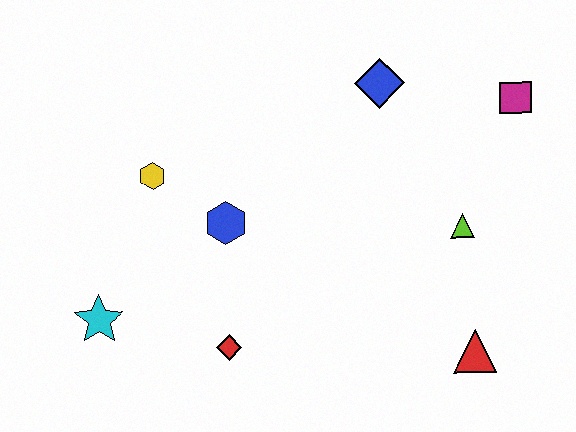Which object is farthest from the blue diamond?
The cyan star is farthest from the blue diamond.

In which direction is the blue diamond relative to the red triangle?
The blue diamond is above the red triangle.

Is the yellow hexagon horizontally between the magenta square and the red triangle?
No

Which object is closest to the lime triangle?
The red triangle is closest to the lime triangle.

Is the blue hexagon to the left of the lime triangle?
Yes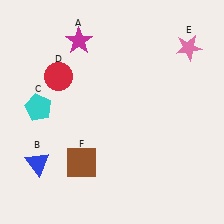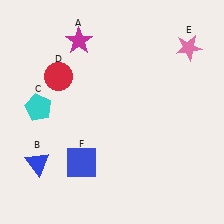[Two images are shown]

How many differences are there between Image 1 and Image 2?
There is 1 difference between the two images.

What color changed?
The square (F) changed from brown in Image 1 to blue in Image 2.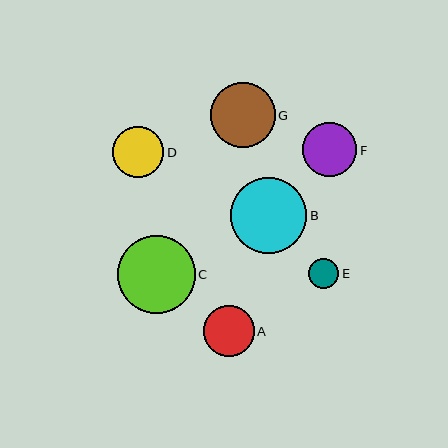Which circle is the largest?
Circle C is the largest with a size of approximately 78 pixels.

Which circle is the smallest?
Circle E is the smallest with a size of approximately 30 pixels.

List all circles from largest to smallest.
From largest to smallest: C, B, G, F, D, A, E.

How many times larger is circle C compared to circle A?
Circle C is approximately 1.5 times the size of circle A.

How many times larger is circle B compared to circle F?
Circle B is approximately 1.4 times the size of circle F.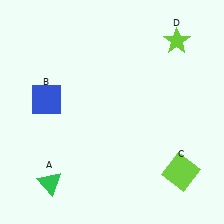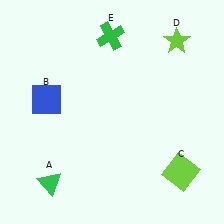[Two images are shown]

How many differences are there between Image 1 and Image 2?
There is 1 difference between the two images.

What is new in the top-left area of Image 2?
A green cross (E) was added in the top-left area of Image 2.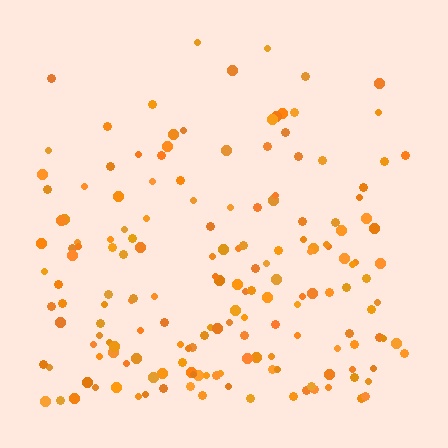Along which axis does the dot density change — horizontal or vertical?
Vertical.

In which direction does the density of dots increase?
From top to bottom, with the bottom side densest.